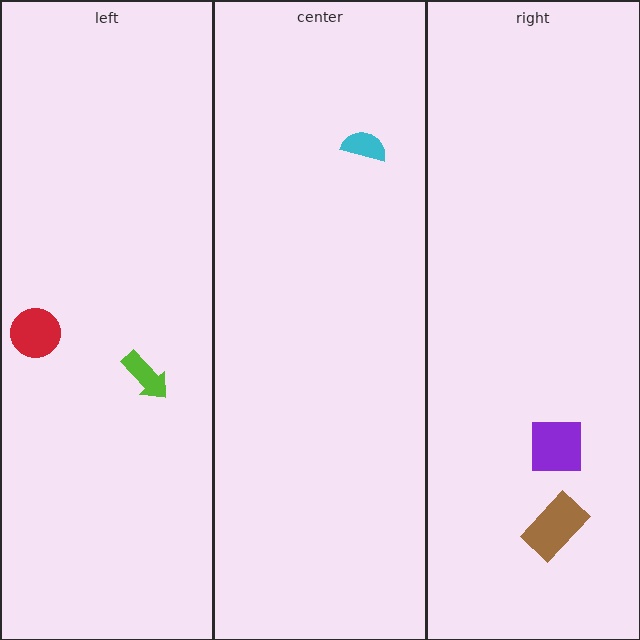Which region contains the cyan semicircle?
The center region.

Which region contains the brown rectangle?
The right region.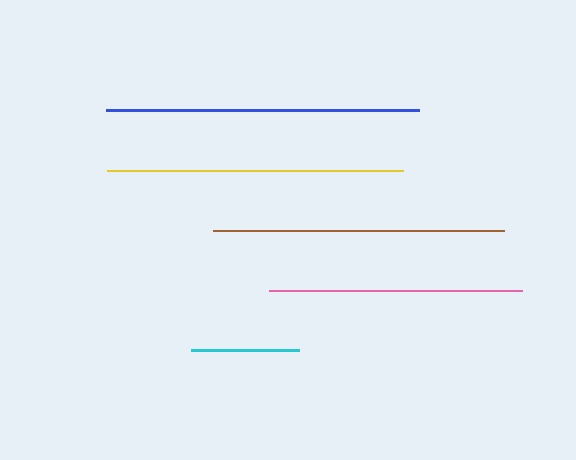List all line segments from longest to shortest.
From longest to shortest: blue, yellow, brown, pink, cyan.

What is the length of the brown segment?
The brown segment is approximately 291 pixels long.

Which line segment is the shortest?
The cyan line is the shortest at approximately 108 pixels.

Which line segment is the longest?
The blue line is the longest at approximately 313 pixels.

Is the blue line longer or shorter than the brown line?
The blue line is longer than the brown line.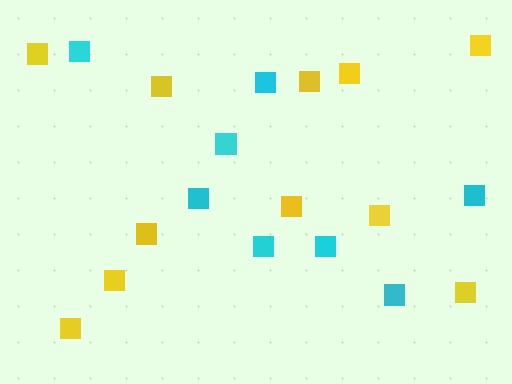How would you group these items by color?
There are 2 groups: one group of cyan squares (8) and one group of yellow squares (11).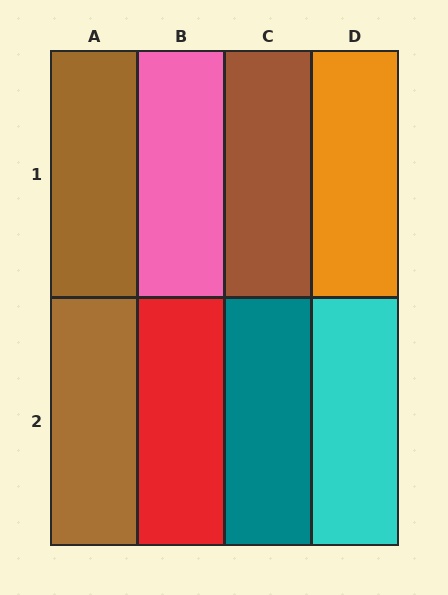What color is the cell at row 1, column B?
Pink.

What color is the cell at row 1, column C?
Brown.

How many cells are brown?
3 cells are brown.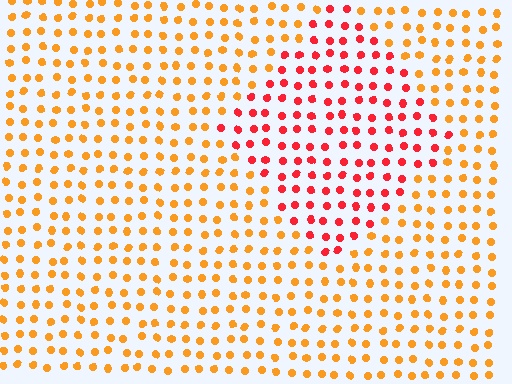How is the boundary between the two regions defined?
The boundary is defined purely by a slight shift in hue (about 39 degrees). Spacing, size, and orientation are identical on both sides.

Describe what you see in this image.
The image is filled with small orange elements in a uniform arrangement. A diamond-shaped region is visible where the elements are tinted to a slightly different hue, forming a subtle color boundary.